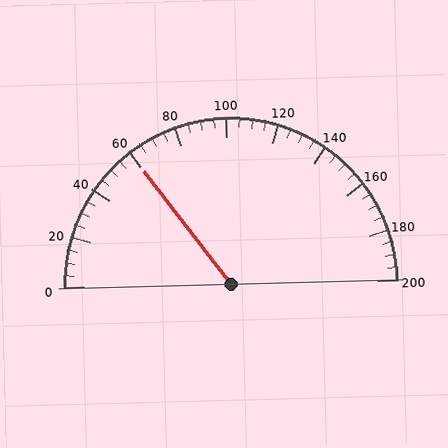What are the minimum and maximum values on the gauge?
The gauge ranges from 0 to 200.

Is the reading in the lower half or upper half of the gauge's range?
The reading is in the lower half of the range (0 to 200).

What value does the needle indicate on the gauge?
The needle indicates approximately 60.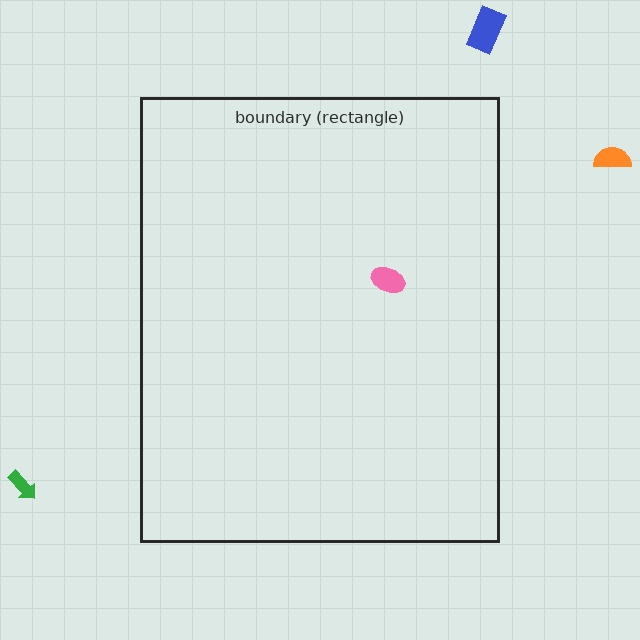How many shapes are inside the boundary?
1 inside, 3 outside.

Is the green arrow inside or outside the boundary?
Outside.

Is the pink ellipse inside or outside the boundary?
Inside.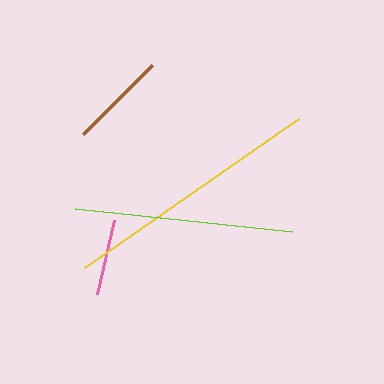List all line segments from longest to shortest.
From longest to shortest: yellow, lime, brown, pink.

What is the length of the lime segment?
The lime segment is approximately 217 pixels long.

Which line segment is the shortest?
The pink line is the shortest at approximately 76 pixels.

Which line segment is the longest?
The yellow line is the longest at approximately 261 pixels.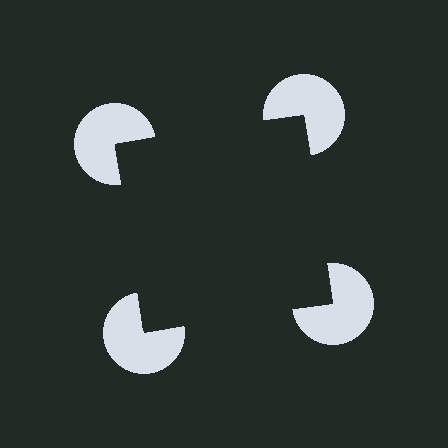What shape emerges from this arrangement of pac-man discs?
An illusory square — its edges are inferred from the aligned wedge cuts in the pac-man discs, not physically drawn.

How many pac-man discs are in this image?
There are 4 — one at each vertex of the illusory square.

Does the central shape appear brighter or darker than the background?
It typically appears slightly darker than the background, even though no actual brightness change is drawn.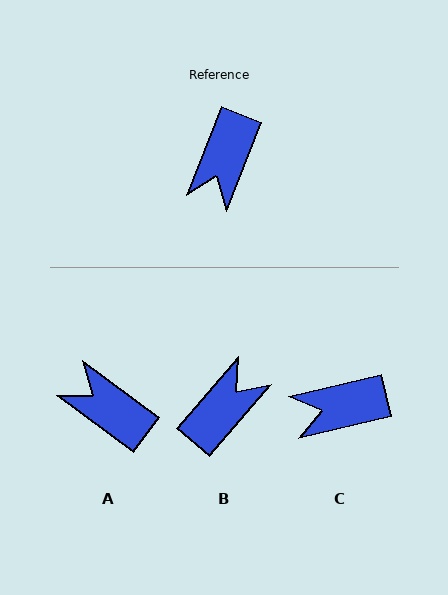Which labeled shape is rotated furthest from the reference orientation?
B, about 161 degrees away.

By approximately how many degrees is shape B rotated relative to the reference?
Approximately 161 degrees counter-clockwise.